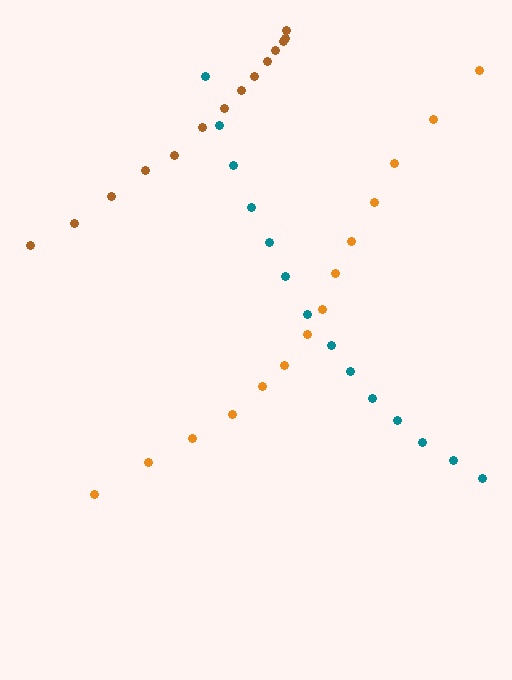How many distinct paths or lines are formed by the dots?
There are 3 distinct paths.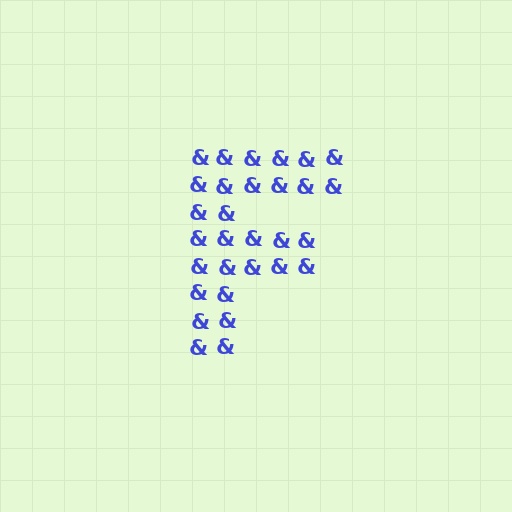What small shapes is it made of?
It is made of small ampersands.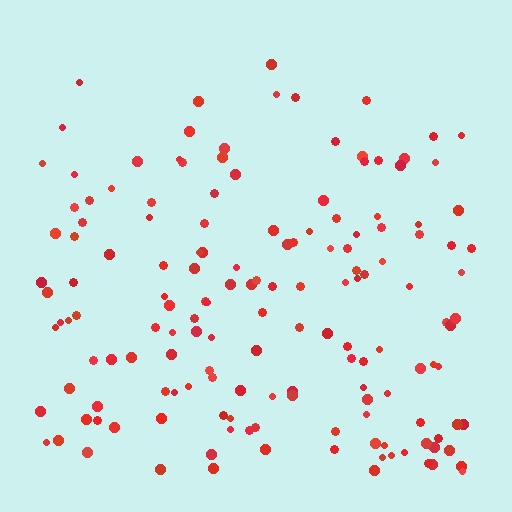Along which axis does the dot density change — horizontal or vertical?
Vertical.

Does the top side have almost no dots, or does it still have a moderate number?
Still a moderate number, just noticeably fewer than the bottom.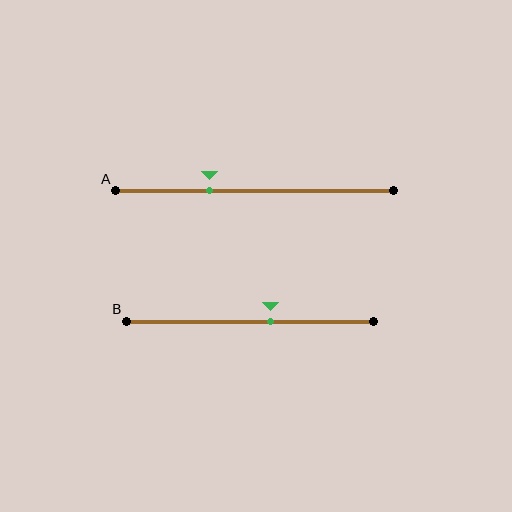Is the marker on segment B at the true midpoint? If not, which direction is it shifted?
No, the marker on segment B is shifted to the right by about 8% of the segment length.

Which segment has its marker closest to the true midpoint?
Segment B has its marker closest to the true midpoint.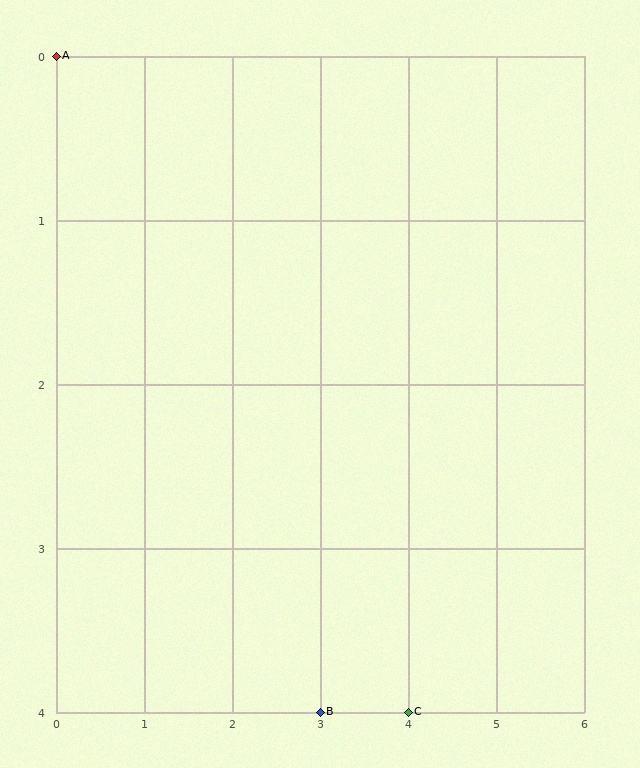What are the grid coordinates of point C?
Point C is at grid coordinates (4, 4).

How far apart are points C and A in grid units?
Points C and A are 4 columns and 4 rows apart (about 5.7 grid units diagonally).